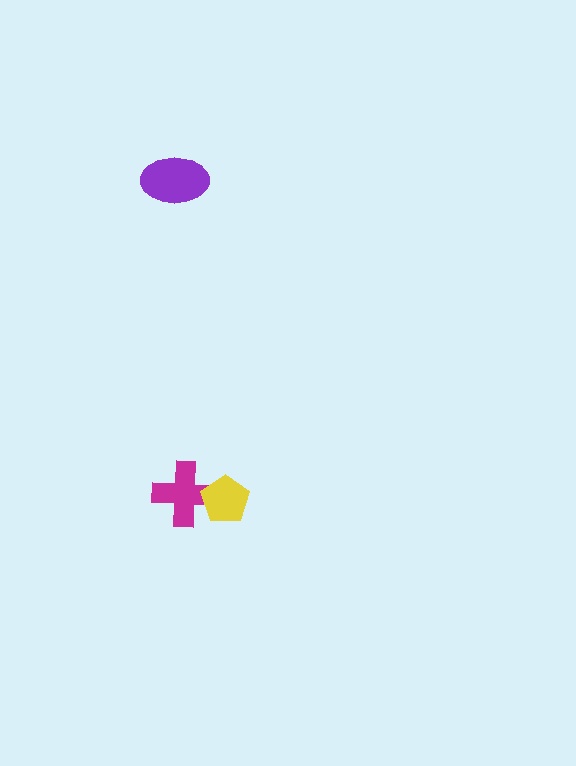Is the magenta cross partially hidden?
Yes, it is partially covered by another shape.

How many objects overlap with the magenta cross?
1 object overlaps with the magenta cross.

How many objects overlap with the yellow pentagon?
1 object overlaps with the yellow pentagon.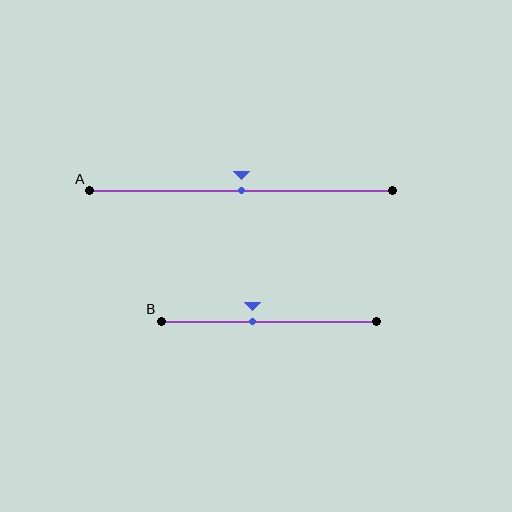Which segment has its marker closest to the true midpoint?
Segment A has its marker closest to the true midpoint.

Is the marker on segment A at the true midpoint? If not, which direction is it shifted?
Yes, the marker on segment A is at the true midpoint.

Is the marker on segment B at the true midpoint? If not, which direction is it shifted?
No, the marker on segment B is shifted to the left by about 8% of the segment length.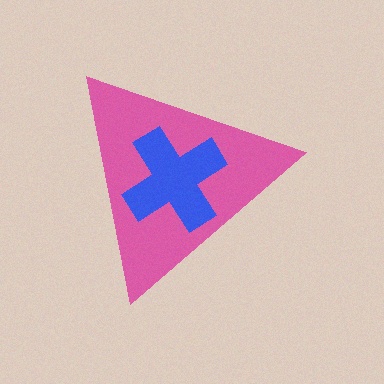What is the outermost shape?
The pink triangle.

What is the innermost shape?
The blue cross.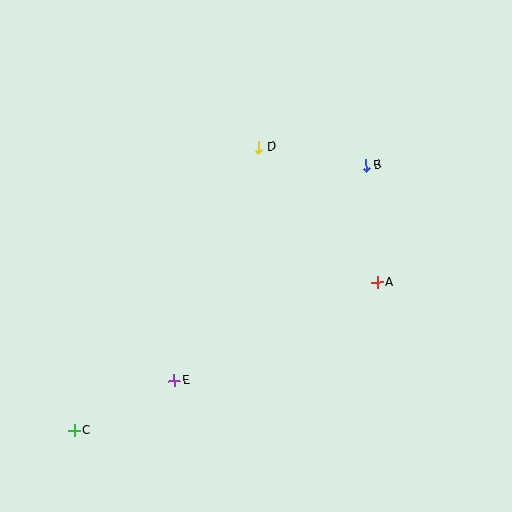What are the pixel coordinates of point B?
Point B is at (366, 165).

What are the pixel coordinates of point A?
Point A is at (377, 283).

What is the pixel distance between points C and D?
The distance between C and D is 338 pixels.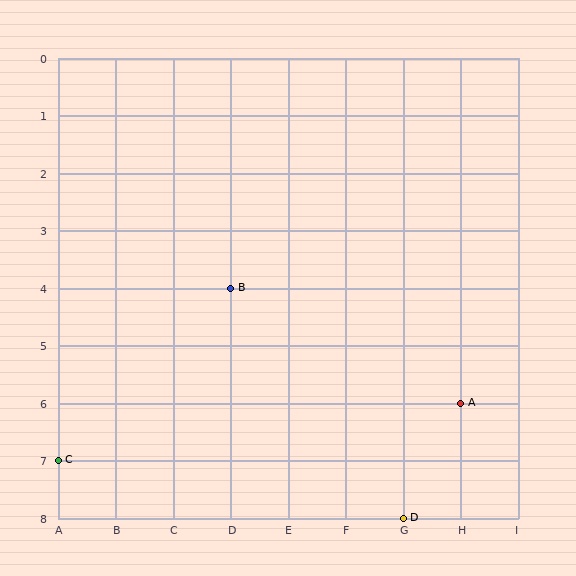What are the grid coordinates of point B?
Point B is at grid coordinates (D, 4).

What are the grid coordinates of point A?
Point A is at grid coordinates (H, 6).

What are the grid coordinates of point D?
Point D is at grid coordinates (G, 8).